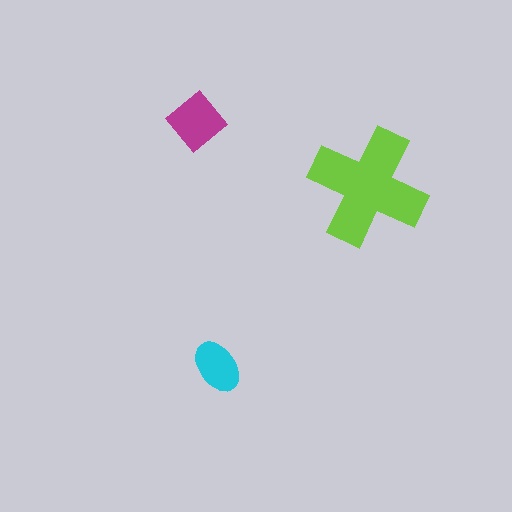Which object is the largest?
The lime cross.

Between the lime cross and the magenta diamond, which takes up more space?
The lime cross.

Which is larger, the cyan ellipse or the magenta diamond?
The magenta diamond.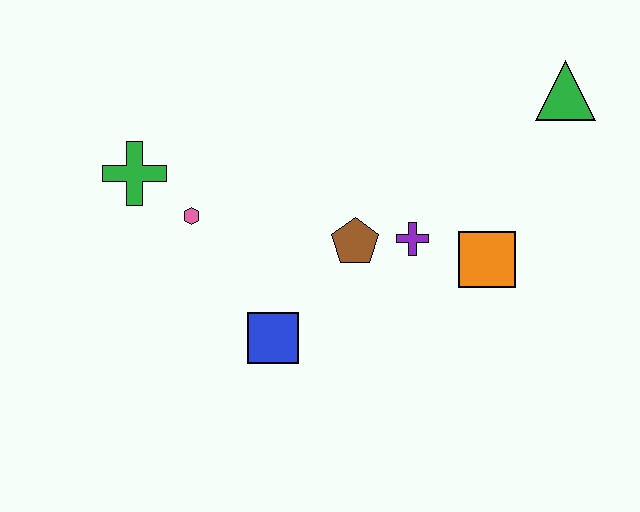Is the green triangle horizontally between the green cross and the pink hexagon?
No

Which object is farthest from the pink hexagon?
The green triangle is farthest from the pink hexagon.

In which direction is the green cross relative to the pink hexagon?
The green cross is to the left of the pink hexagon.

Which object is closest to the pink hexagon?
The green cross is closest to the pink hexagon.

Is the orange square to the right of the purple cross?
Yes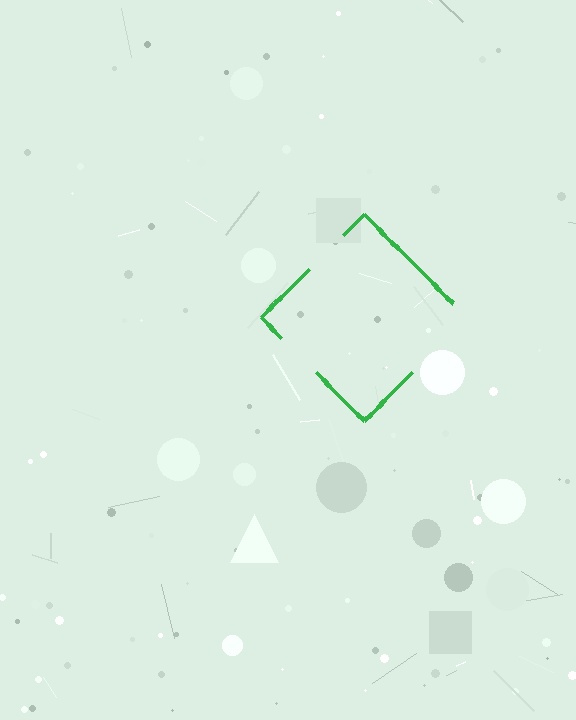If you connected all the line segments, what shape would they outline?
They would outline a diamond.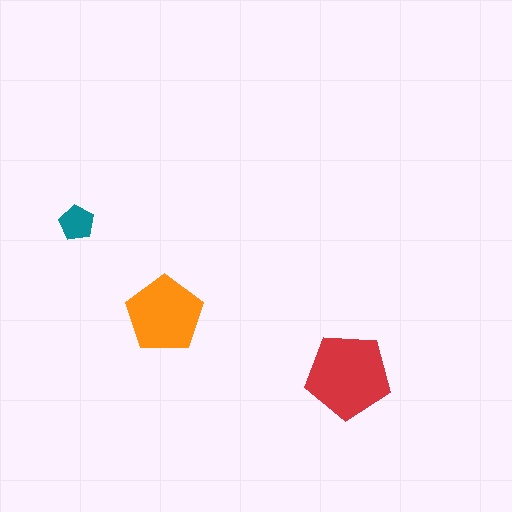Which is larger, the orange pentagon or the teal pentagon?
The orange one.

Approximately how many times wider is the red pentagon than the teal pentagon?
About 2.5 times wider.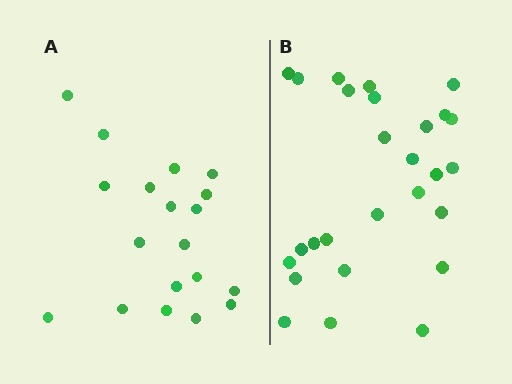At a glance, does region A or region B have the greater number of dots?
Region B (the right region) has more dots.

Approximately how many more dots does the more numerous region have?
Region B has roughly 8 or so more dots than region A.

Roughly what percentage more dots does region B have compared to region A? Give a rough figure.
About 40% more.